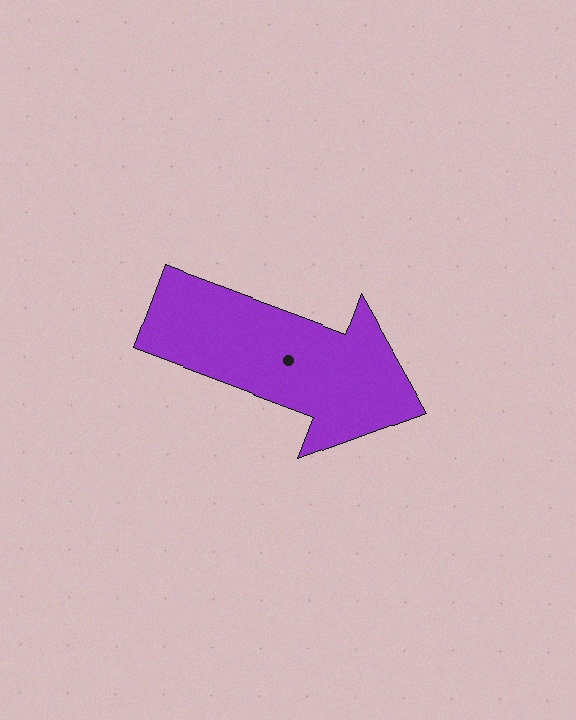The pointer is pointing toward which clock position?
Roughly 4 o'clock.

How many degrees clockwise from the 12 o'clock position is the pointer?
Approximately 110 degrees.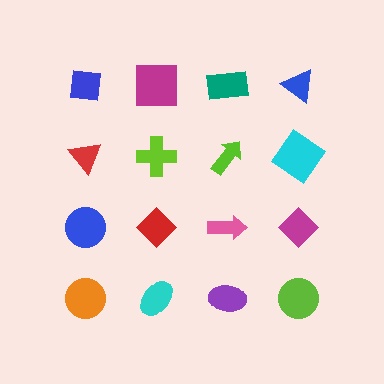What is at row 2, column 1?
A red triangle.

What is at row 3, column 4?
A magenta diamond.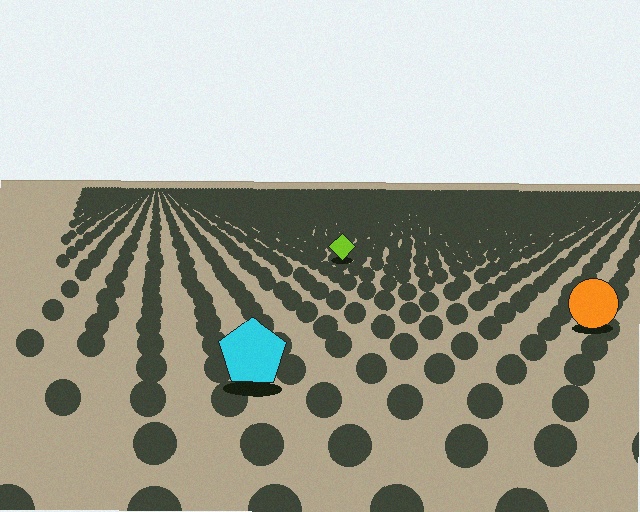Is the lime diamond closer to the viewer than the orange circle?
No. The orange circle is closer — you can tell from the texture gradient: the ground texture is coarser near it.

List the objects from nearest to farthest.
From nearest to farthest: the cyan pentagon, the orange circle, the lime diamond.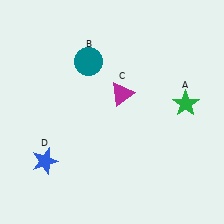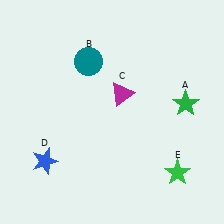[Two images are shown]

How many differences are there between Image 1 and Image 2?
There is 1 difference between the two images.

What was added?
A green star (E) was added in Image 2.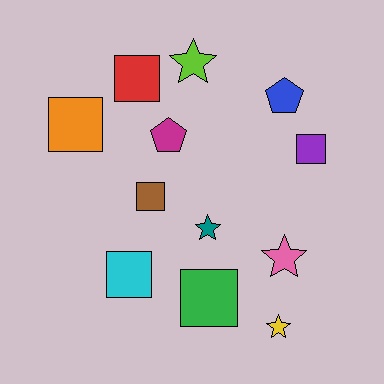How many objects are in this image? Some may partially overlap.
There are 12 objects.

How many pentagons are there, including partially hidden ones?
There are 2 pentagons.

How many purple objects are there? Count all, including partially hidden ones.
There is 1 purple object.